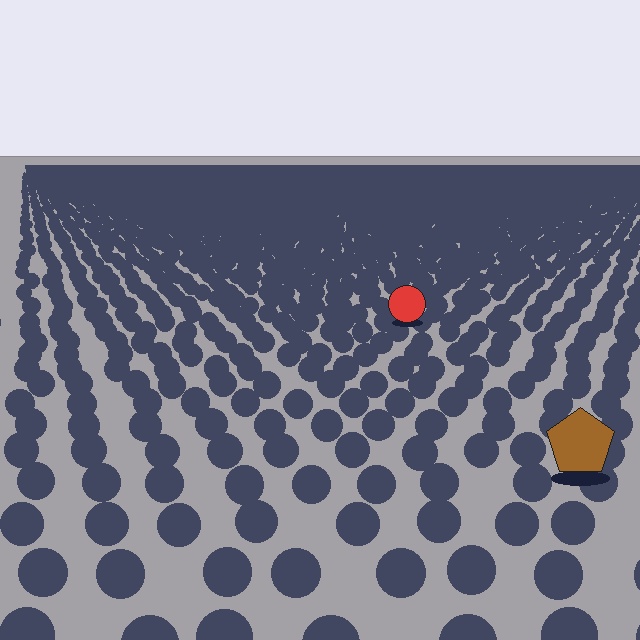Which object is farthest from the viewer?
The red circle is farthest from the viewer. It appears smaller and the ground texture around it is denser.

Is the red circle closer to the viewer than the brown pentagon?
No. The brown pentagon is closer — you can tell from the texture gradient: the ground texture is coarser near it.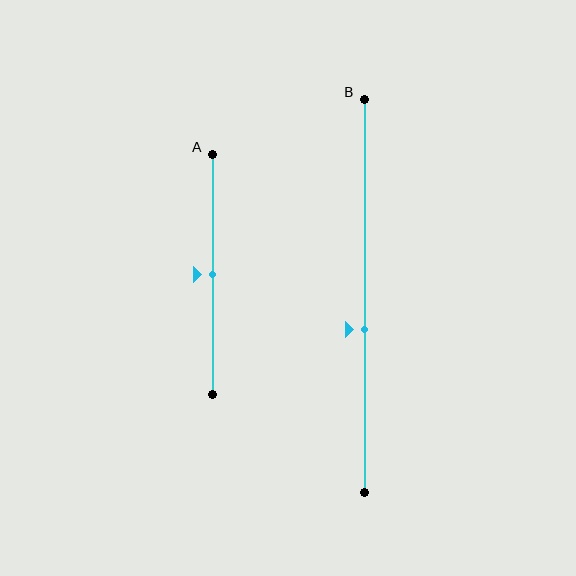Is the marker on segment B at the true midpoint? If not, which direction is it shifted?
No, the marker on segment B is shifted downward by about 9% of the segment length.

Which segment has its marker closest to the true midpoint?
Segment A has its marker closest to the true midpoint.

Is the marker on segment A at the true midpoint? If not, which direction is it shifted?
Yes, the marker on segment A is at the true midpoint.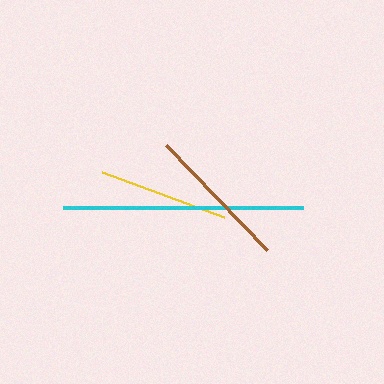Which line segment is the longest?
The cyan line is the longest at approximately 240 pixels.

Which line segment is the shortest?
The yellow line is the shortest at approximately 129 pixels.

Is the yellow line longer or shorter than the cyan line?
The cyan line is longer than the yellow line.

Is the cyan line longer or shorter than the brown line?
The cyan line is longer than the brown line.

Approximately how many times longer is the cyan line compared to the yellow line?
The cyan line is approximately 1.9 times the length of the yellow line.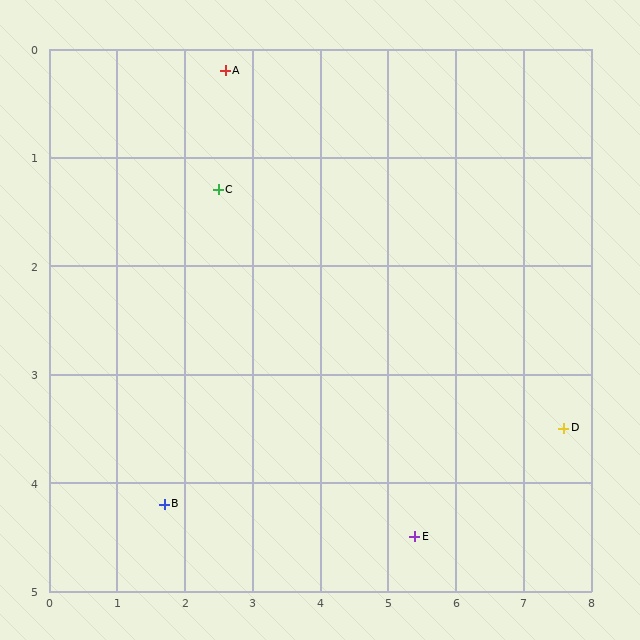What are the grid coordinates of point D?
Point D is at approximately (7.6, 3.5).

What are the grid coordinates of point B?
Point B is at approximately (1.7, 4.2).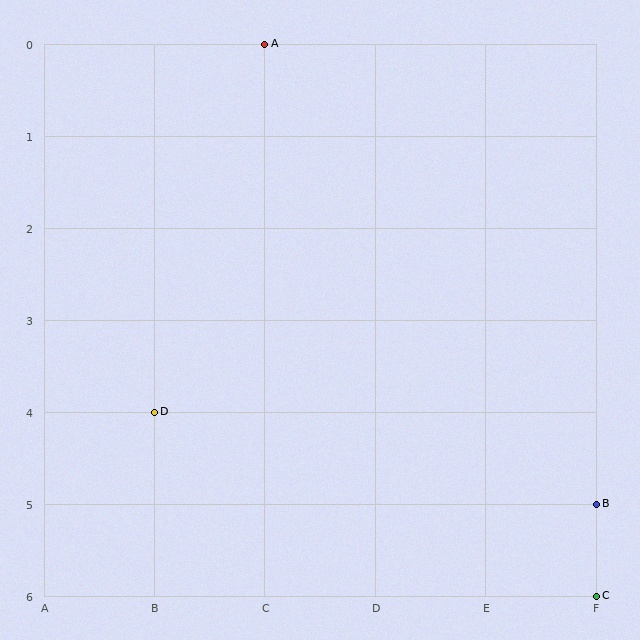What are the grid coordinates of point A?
Point A is at grid coordinates (C, 0).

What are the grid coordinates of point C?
Point C is at grid coordinates (F, 6).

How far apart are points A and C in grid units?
Points A and C are 3 columns and 6 rows apart (about 6.7 grid units diagonally).